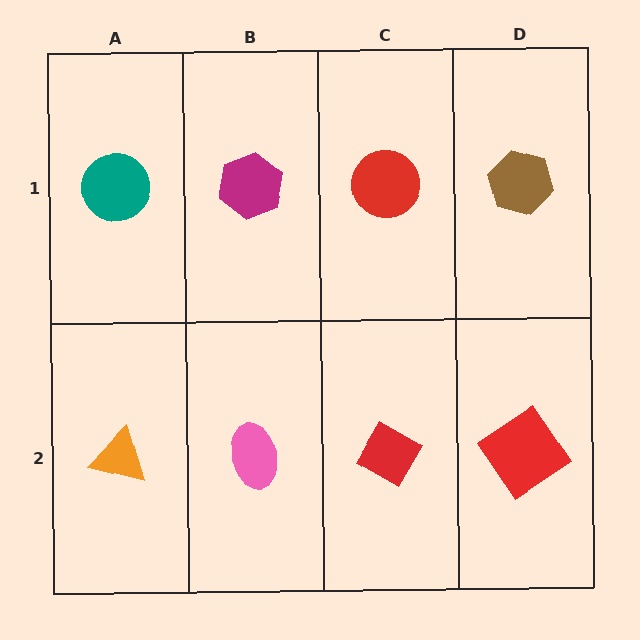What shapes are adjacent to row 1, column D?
A red diamond (row 2, column D), a red circle (row 1, column C).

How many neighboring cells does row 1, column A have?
2.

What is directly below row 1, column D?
A red diamond.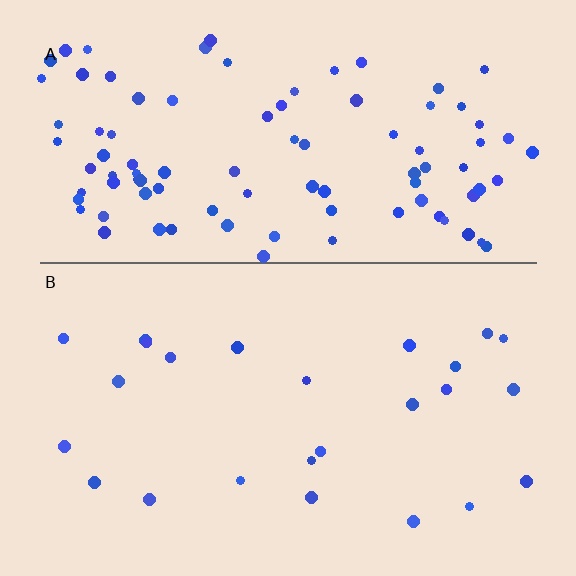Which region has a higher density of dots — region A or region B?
A (the top).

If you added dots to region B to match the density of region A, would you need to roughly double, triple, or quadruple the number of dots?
Approximately quadruple.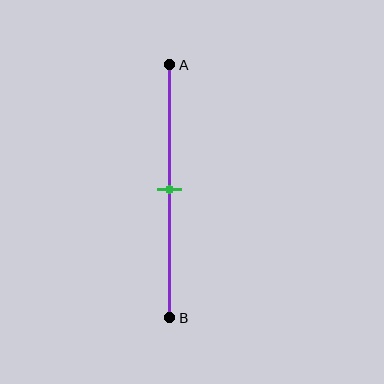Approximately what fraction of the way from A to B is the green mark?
The green mark is approximately 50% of the way from A to B.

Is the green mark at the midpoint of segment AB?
Yes, the mark is approximately at the midpoint.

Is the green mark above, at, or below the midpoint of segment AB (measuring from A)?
The green mark is approximately at the midpoint of segment AB.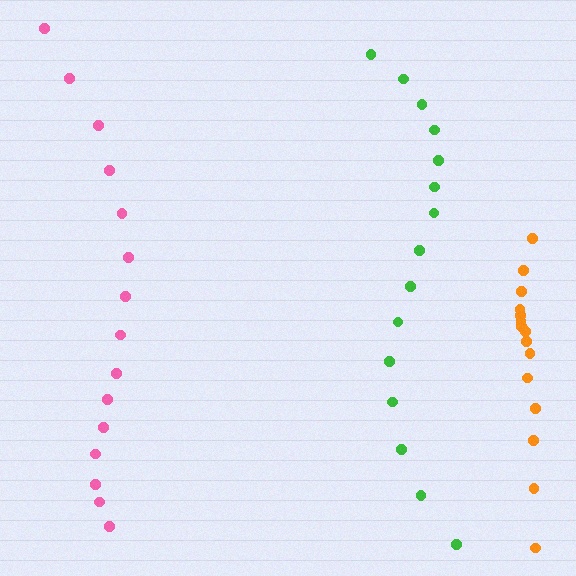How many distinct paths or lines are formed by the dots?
There are 3 distinct paths.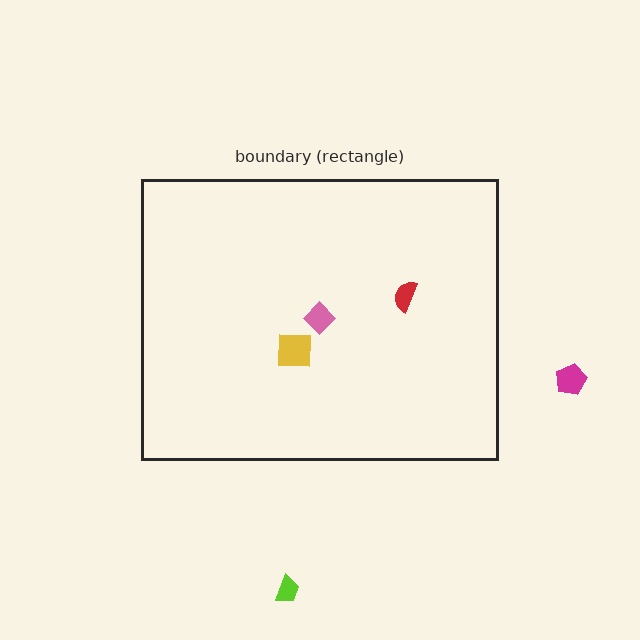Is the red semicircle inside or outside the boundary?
Inside.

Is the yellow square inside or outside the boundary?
Inside.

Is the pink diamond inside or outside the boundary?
Inside.